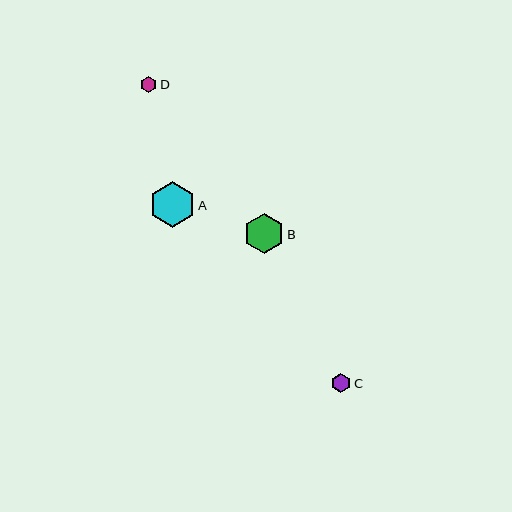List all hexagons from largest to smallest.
From largest to smallest: A, B, C, D.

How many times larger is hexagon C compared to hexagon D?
Hexagon C is approximately 1.2 times the size of hexagon D.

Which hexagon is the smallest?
Hexagon D is the smallest with a size of approximately 16 pixels.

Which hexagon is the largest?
Hexagon A is the largest with a size of approximately 46 pixels.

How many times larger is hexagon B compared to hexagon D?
Hexagon B is approximately 2.5 times the size of hexagon D.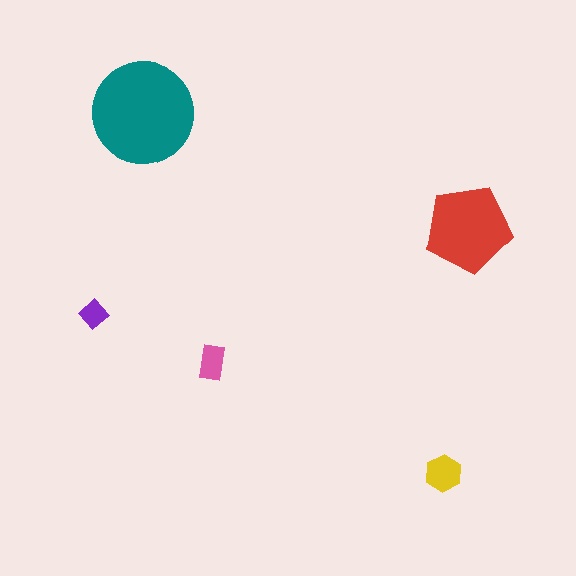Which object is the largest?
The teal circle.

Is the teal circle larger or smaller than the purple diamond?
Larger.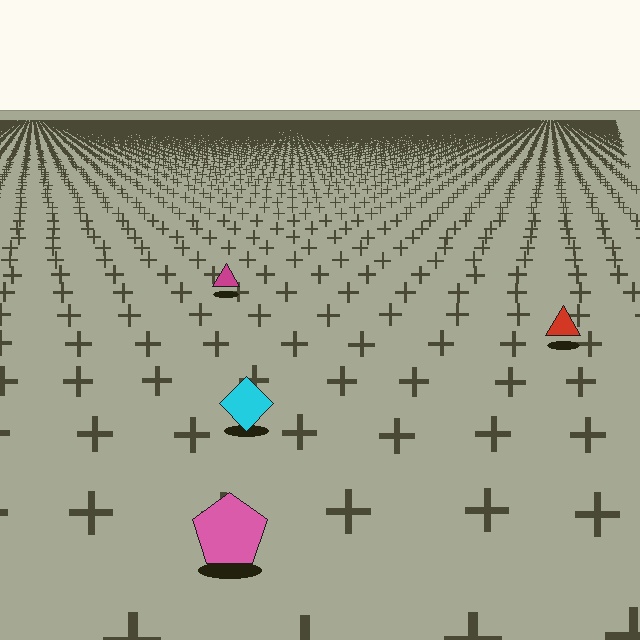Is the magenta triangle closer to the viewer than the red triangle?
No. The red triangle is closer — you can tell from the texture gradient: the ground texture is coarser near it.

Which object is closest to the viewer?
The pink pentagon is closest. The texture marks near it are larger and more spread out.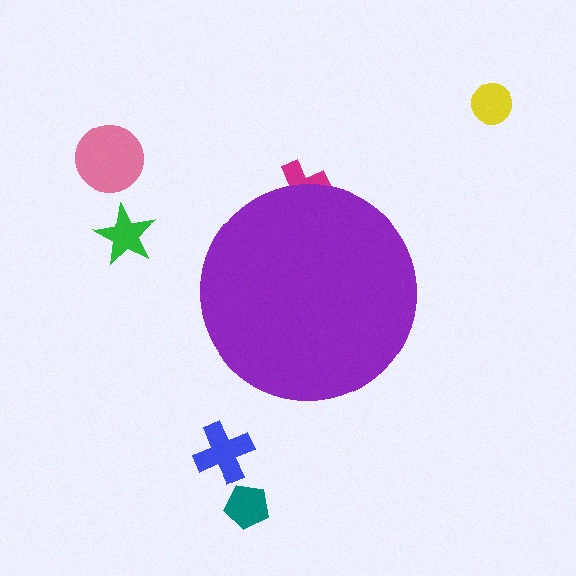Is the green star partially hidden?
No, the green star is fully visible.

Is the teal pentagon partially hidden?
No, the teal pentagon is fully visible.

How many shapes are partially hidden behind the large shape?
1 shape is partially hidden.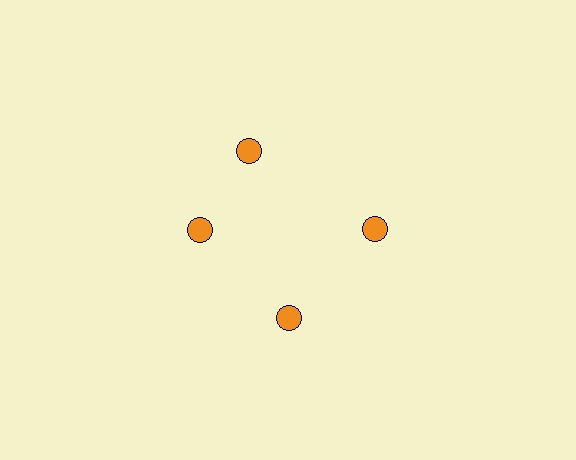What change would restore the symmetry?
The symmetry would be restored by rotating it back into even spacing with its neighbors so that all 4 circles sit at equal angles and equal distance from the center.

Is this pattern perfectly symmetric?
No. The 4 orange circles are arranged in a ring, but one element near the 12 o'clock position is rotated out of alignment along the ring, breaking the 4-fold rotational symmetry.